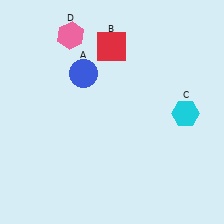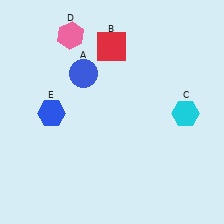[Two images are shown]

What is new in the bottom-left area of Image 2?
A blue hexagon (E) was added in the bottom-left area of Image 2.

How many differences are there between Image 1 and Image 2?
There is 1 difference between the two images.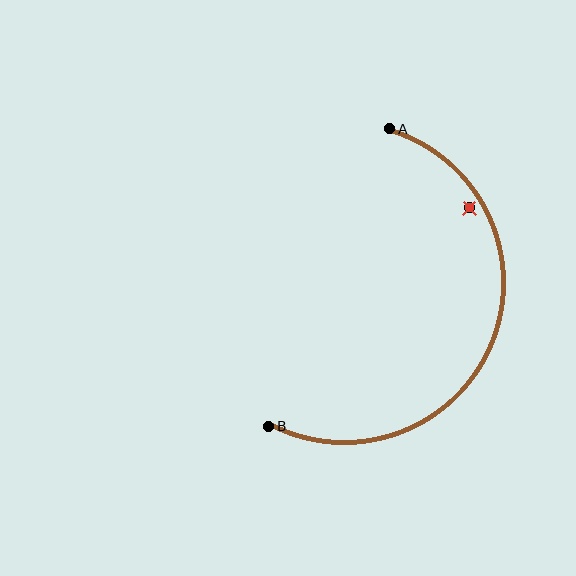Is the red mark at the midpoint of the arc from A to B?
No — the red mark does not lie on the arc at all. It sits slightly inside the curve.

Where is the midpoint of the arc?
The arc midpoint is the point on the curve farthest from the straight line joining A and B. It sits to the right of that line.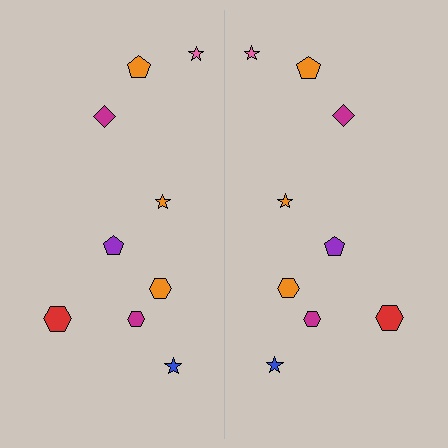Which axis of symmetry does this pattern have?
The pattern has a vertical axis of symmetry running through the center of the image.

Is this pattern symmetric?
Yes, this pattern has bilateral (reflection) symmetry.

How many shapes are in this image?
There are 18 shapes in this image.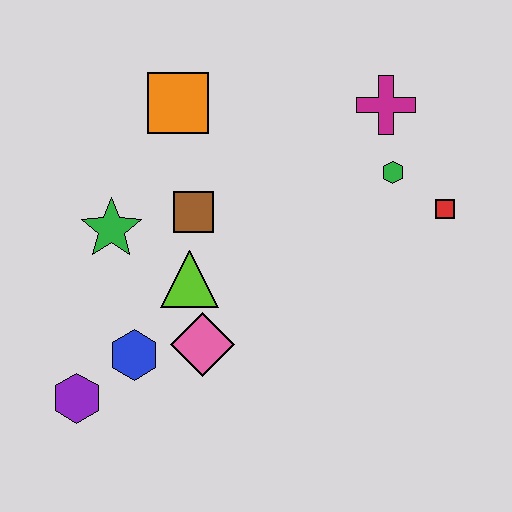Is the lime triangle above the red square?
No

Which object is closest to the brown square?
The lime triangle is closest to the brown square.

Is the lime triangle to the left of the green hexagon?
Yes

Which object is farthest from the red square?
The purple hexagon is farthest from the red square.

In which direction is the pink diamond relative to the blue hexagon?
The pink diamond is to the right of the blue hexagon.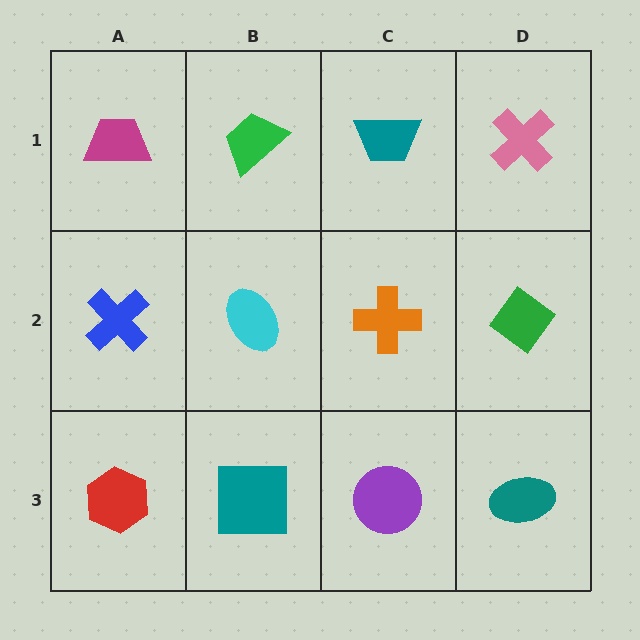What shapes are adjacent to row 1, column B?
A cyan ellipse (row 2, column B), a magenta trapezoid (row 1, column A), a teal trapezoid (row 1, column C).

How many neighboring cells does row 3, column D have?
2.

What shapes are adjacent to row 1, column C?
An orange cross (row 2, column C), a green trapezoid (row 1, column B), a pink cross (row 1, column D).